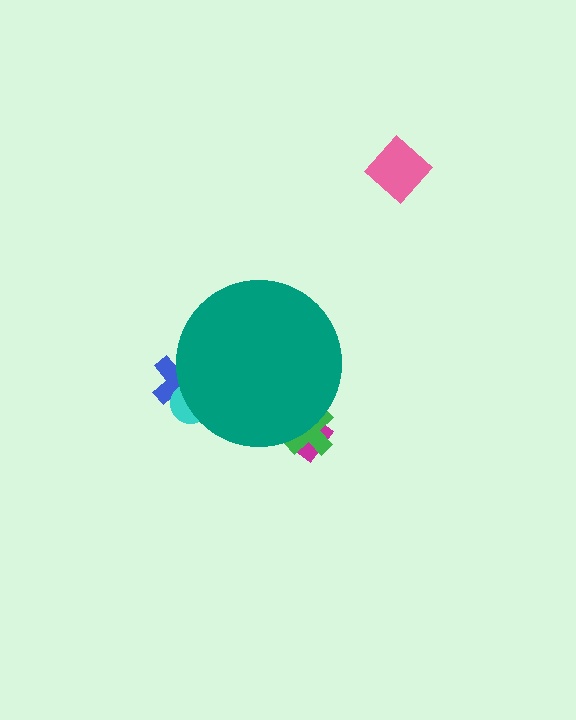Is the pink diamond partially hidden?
No, the pink diamond is fully visible.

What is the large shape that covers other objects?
A teal circle.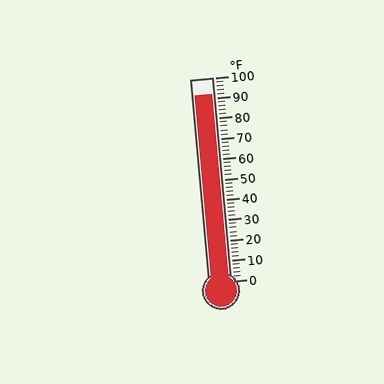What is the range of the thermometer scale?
The thermometer scale ranges from 0°F to 100°F.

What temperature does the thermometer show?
The thermometer shows approximately 92°F.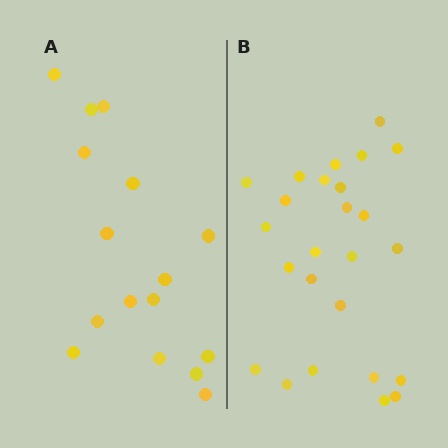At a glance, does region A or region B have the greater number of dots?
Region B (the right region) has more dots.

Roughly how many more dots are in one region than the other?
Region B has roughly 8 or so more dots than region A.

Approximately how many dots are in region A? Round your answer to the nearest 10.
About 20 dots. (The exact count is 16, which rounds to 20.)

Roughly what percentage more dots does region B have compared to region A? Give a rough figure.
About 55% more.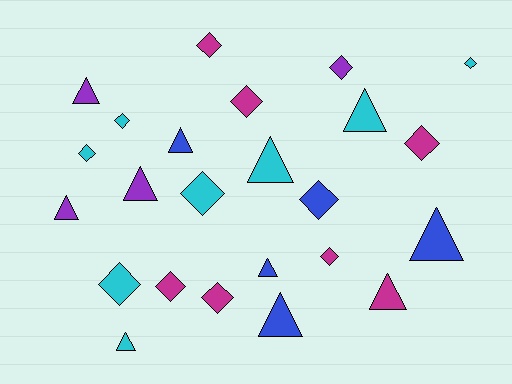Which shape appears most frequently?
Diamond, with 13 objects.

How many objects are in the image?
There are 24 objects.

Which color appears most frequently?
Cyan, with 8 objects.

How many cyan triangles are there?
There are 3 cyan triangles.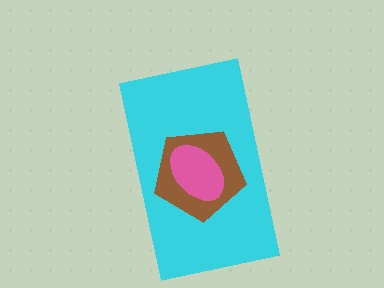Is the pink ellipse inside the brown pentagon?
Yes.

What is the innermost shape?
The pink ellipse.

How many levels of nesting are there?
3.